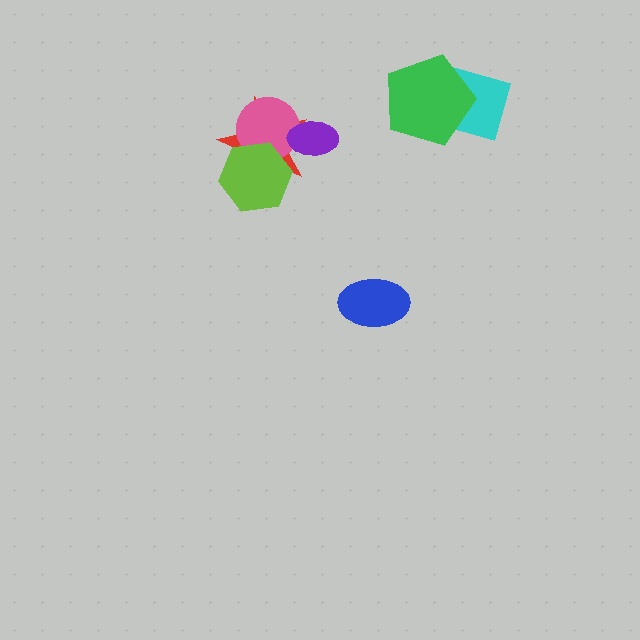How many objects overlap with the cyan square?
1 object overlaps with the cyan square.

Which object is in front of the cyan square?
The green pentagon is in front of the cyan square.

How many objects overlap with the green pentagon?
1 object overlaps with the green pentagon.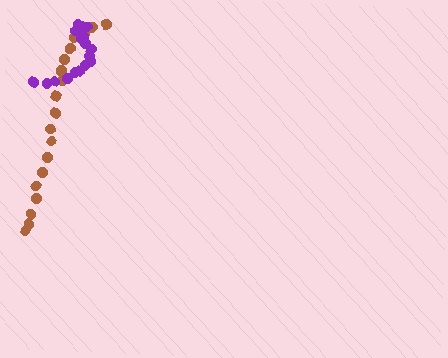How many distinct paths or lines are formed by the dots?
There are 2 distinct paths.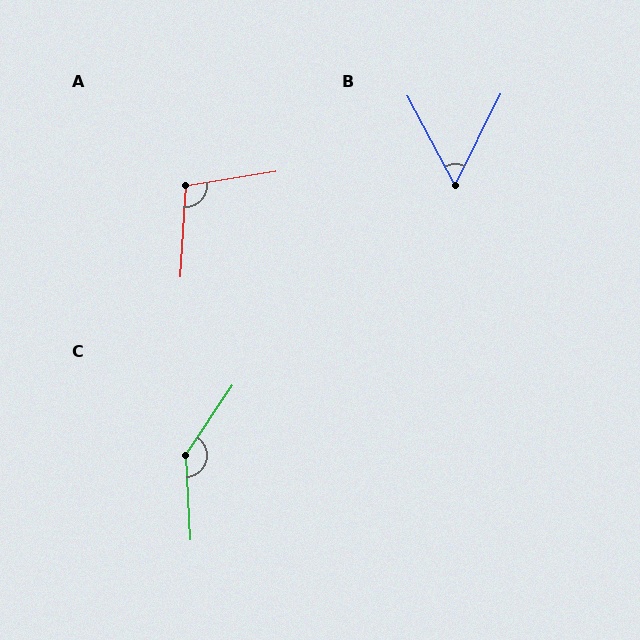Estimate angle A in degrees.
Approximately 103 degrees.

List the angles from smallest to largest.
B (54°), A (103°), C (144°).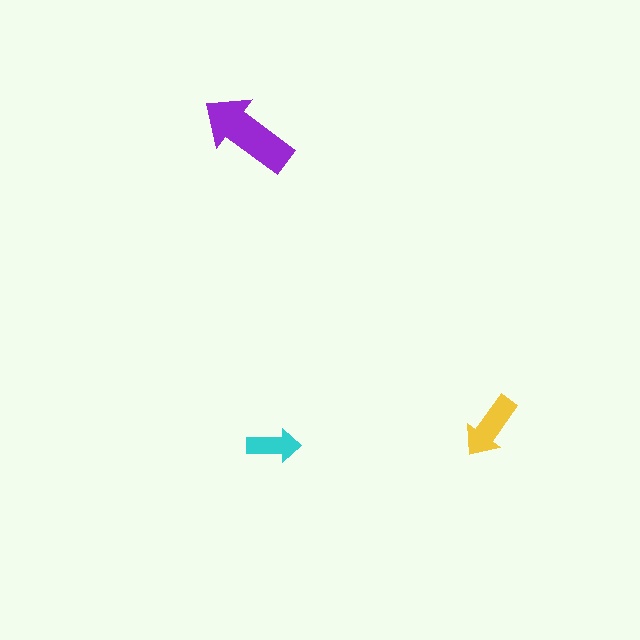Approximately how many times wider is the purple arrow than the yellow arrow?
About 1.5 times wider.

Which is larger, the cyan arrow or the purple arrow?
The purple one.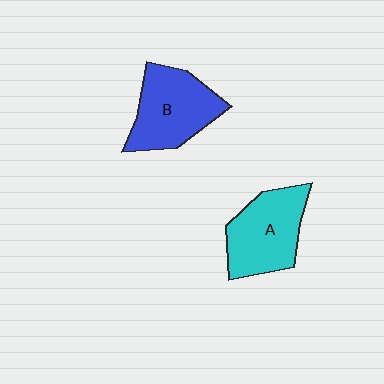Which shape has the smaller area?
Shape A (cyan).